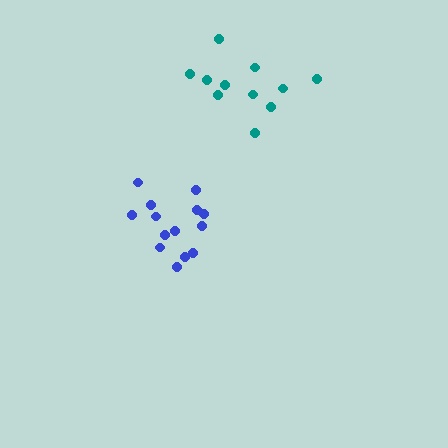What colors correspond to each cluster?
The clusters are colored: blue, teal.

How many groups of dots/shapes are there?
There are 2 groups.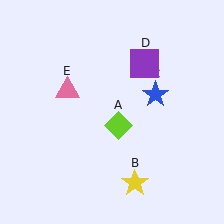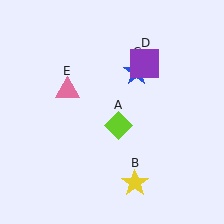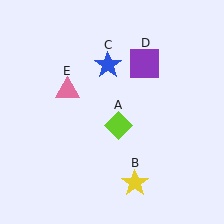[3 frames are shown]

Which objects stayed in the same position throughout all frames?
Lime diamond (object A) and yellow star (object B) and purple square (object D) and pink triangle (object E) remained stationary.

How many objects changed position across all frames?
1 object changed position: blue star (object C).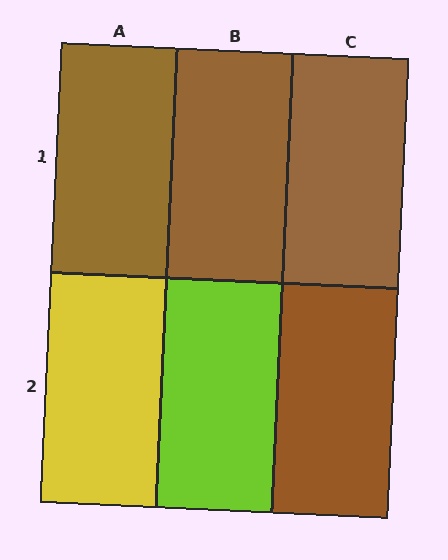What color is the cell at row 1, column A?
Brown.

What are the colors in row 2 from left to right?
Yellow, lime, brown.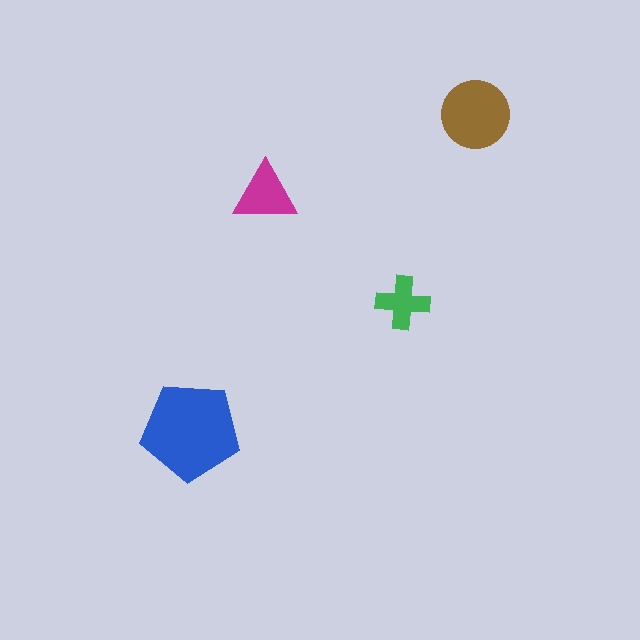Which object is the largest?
The blue pentagon.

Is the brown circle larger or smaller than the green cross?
Larger.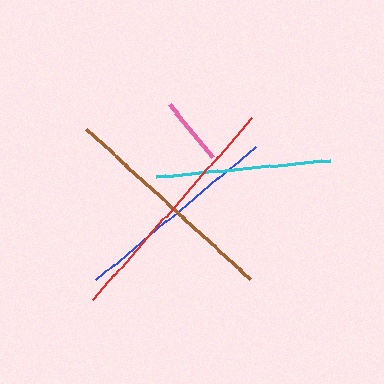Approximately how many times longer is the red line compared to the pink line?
The red line is approximately 3.5 times the length of the pink line.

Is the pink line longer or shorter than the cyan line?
The cyan line is longer than the pink line.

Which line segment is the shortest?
The pink line is the shortest at approximately 69 pixels.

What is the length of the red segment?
The red segment is approximately 242 pixels long.